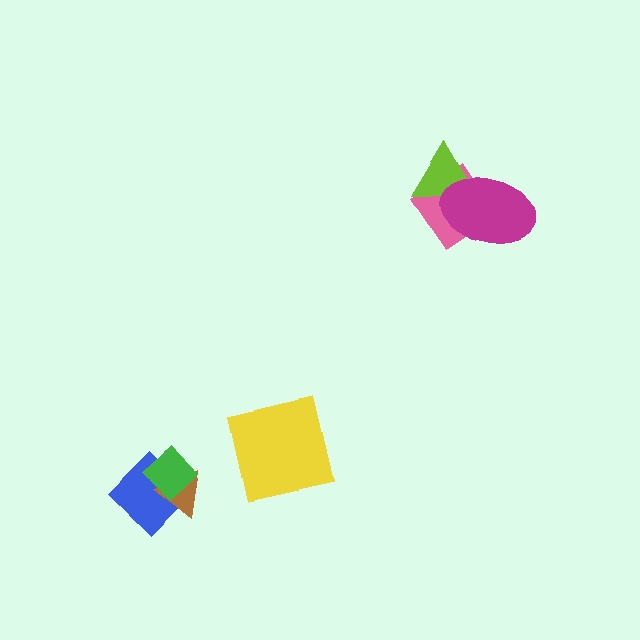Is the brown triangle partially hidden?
Yes, it is partially covered by another shape.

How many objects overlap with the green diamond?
2 objects overlap with the green diamond.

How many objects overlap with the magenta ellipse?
2 objects overlap with the magenta ellipse.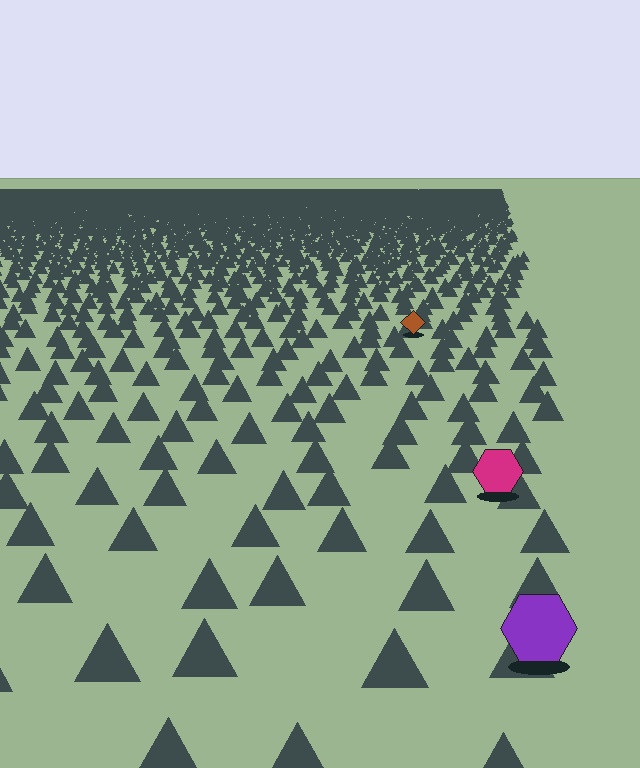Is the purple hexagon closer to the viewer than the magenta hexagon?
Yes. The purple hexagon is closer — you can tell from the texture gradient: the ground texture is coarser near it.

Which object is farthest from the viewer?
The brown diamond is farthest from the viewer. It appears smaller and the ground texture around it is denser.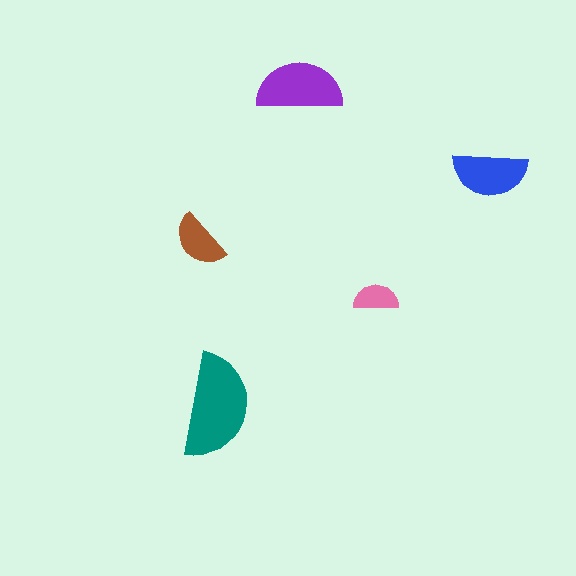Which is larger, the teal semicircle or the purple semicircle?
The teal one.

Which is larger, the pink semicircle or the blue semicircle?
The blue one.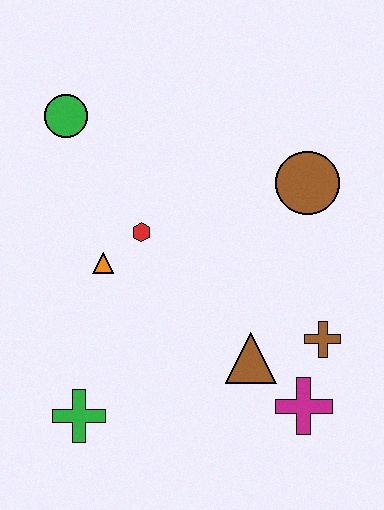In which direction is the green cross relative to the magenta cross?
The green cross is to the left of the magenta cross.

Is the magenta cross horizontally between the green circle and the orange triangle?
No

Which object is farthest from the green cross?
The brown circle is farthest from the green cross.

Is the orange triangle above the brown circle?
No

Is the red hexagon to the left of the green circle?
No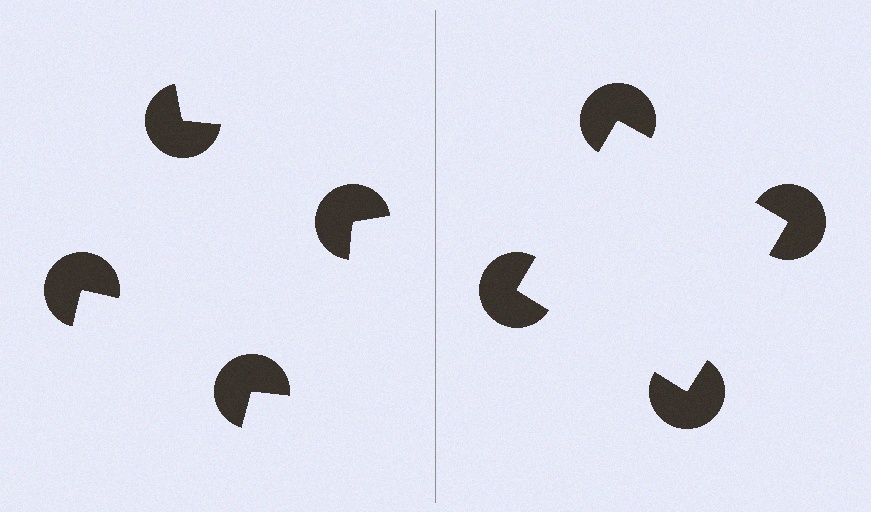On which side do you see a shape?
An illusory square appears on the right side. On the left side the wedge cuts are rotated, so no coherent shape forms.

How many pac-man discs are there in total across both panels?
8 — 4 on each side.